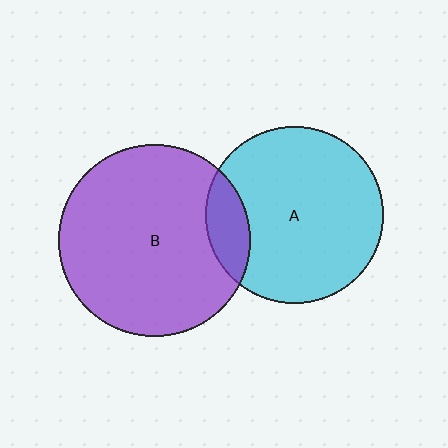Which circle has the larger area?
Circle B (purple).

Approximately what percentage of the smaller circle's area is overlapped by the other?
Approximately 15%.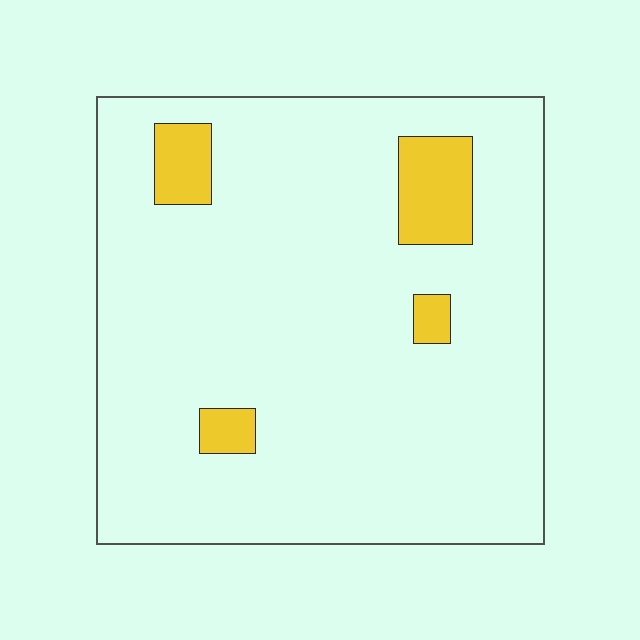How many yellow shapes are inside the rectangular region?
4.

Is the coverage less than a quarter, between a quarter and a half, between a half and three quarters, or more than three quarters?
Less than a quarter.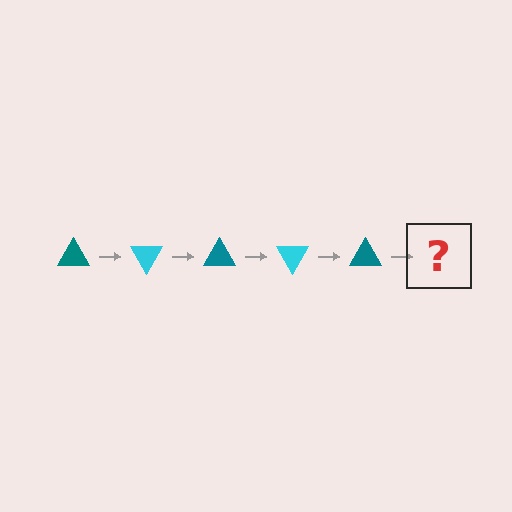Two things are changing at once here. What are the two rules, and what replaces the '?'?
The two rules are that it rotates 60 degrees each step and the color cycles through teal and cyan. The '?' should be a cyan triangle, rotated 300 degrees from the start.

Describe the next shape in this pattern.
It should be a cyan triangle, rotated 300 degrees from the start.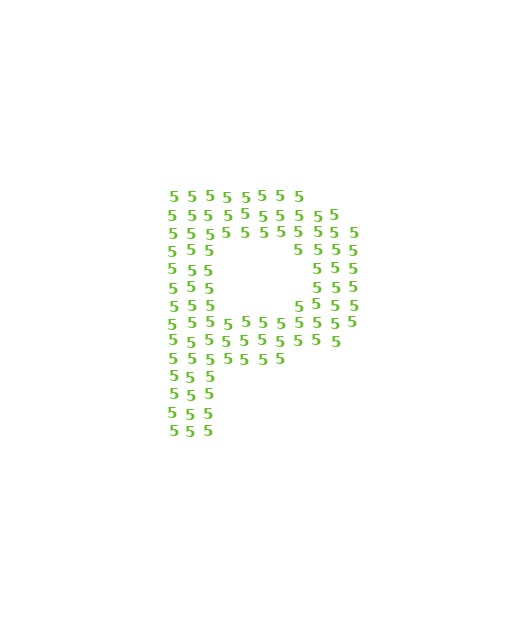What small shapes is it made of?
It is made of small digit 5's.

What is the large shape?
The large shape is the letter P.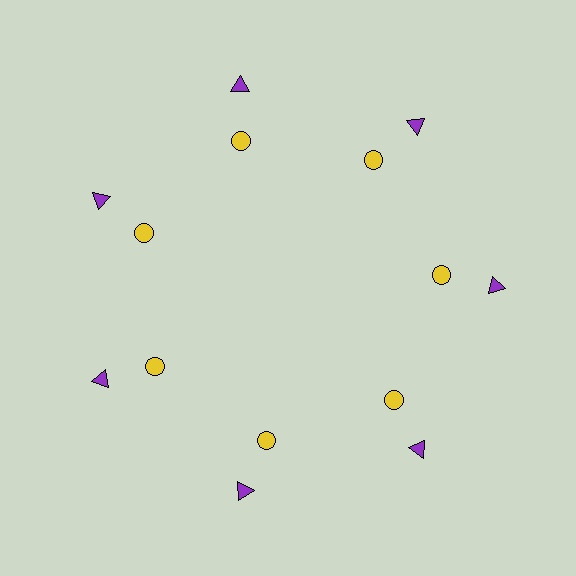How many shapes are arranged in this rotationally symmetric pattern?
There are 14 shapes, arranged in 7 groups of 2.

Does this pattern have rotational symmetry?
Yes, this pattern has 7-fold rotational symmetry. It looks the same after rotating 51 degrees around the center.